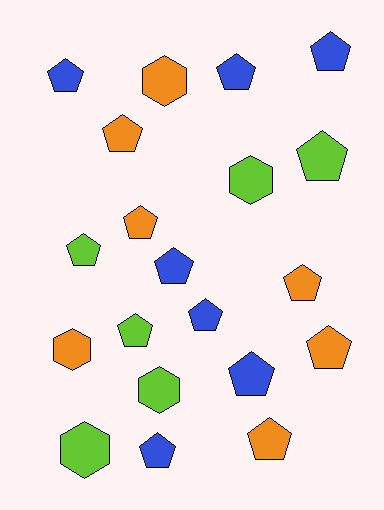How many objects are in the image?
There are 20 objects.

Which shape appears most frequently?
Pentagon, with 15 objects.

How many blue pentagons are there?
There are 7 blue pentagons.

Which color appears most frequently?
Orange, with 7 objects.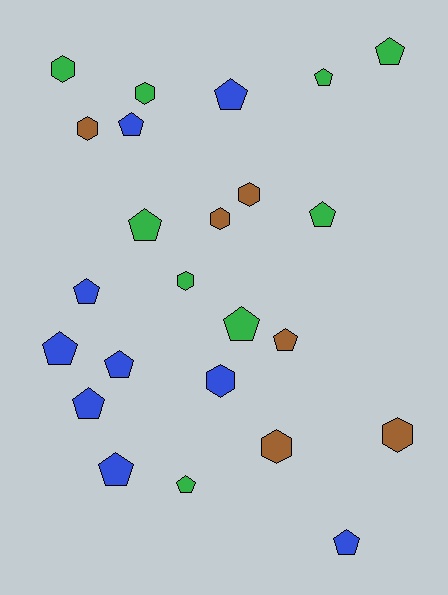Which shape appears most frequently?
Pentagon, with 15 objects.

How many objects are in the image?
There are 24 objects.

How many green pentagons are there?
There are 6 green pentagons.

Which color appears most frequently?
Blue, with 9 objects.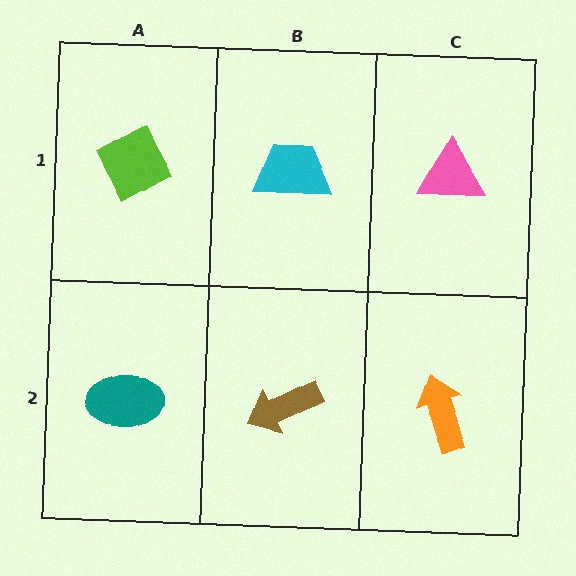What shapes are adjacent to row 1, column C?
An orange arrow (row 2, column C), a cyan trapezoid (row 1, column B).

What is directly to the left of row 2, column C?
A brown arrow.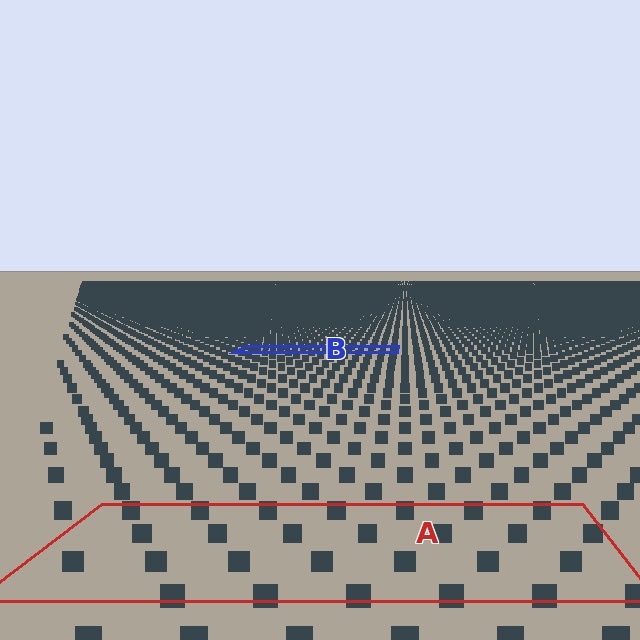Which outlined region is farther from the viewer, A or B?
Region B is farther from the viewer — the texture elements inside it appear smaller and more densely packed.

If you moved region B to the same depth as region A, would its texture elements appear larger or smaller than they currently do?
They would appear larger. At a closer depth, the same texture elements are projected at a bigger on-screen size.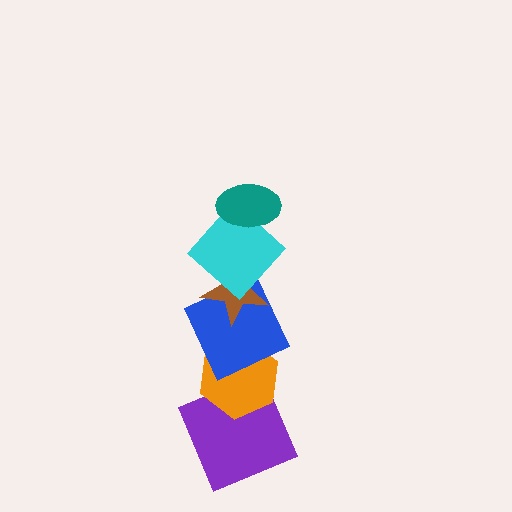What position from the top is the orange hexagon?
The orange hexagon is 5th from the top.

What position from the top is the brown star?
The brown star is 3rd from the top.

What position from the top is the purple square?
The purple square is 6th from the top.